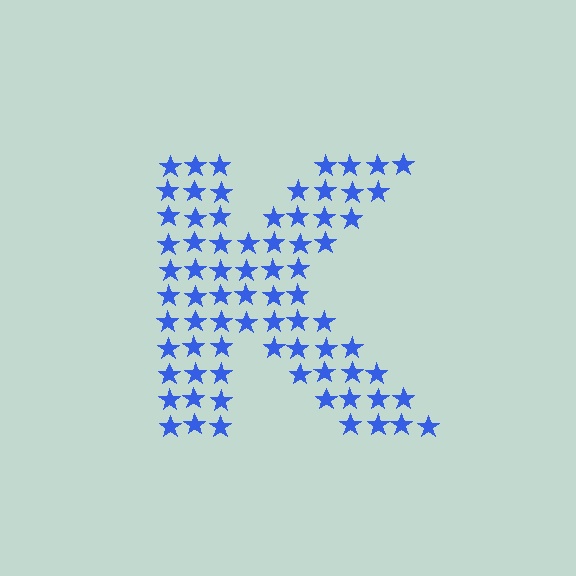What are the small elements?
The small elements are stars.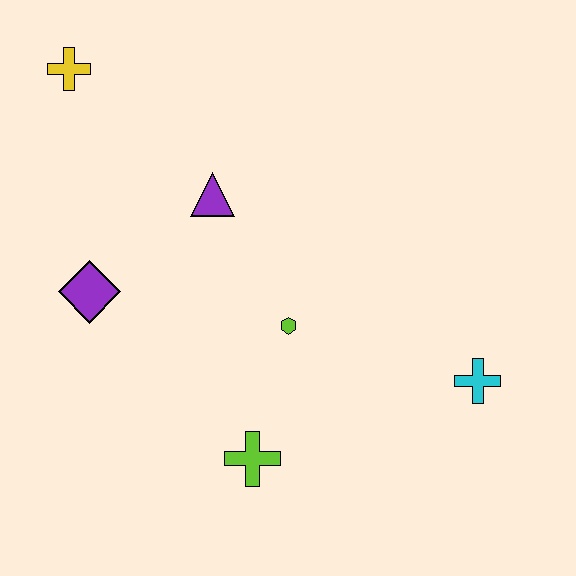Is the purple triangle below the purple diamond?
No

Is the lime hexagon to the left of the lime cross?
No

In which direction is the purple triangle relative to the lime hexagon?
The purple triangle is above the lime hexagon.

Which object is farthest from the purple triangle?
The cyan cross is farthest from the purple triangle.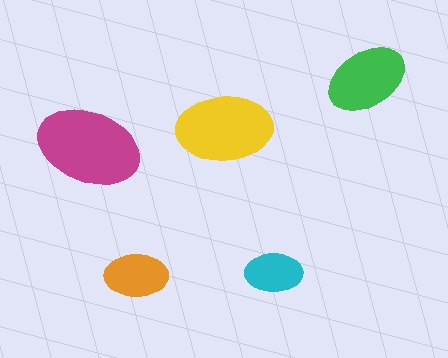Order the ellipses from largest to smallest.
the magenta one, the yellow one, the green one, the orange one, the cyan one.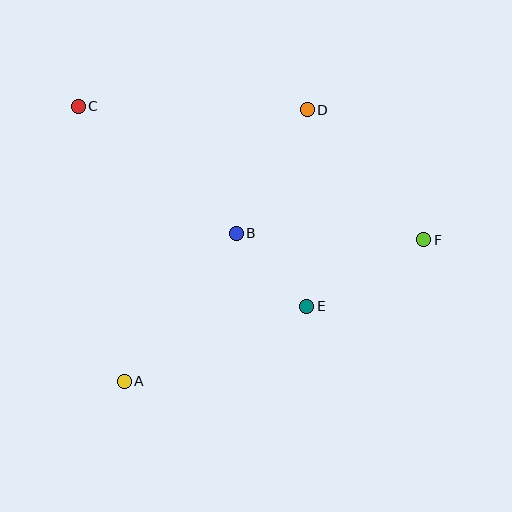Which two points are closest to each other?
Points B and E are closest to each other.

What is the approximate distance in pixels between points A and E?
The distance between A and E is approximately 197 pixels.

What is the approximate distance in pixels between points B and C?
The distance between B and C is approximately 203 pixels.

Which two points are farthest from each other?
Points C and F are farthest from each other.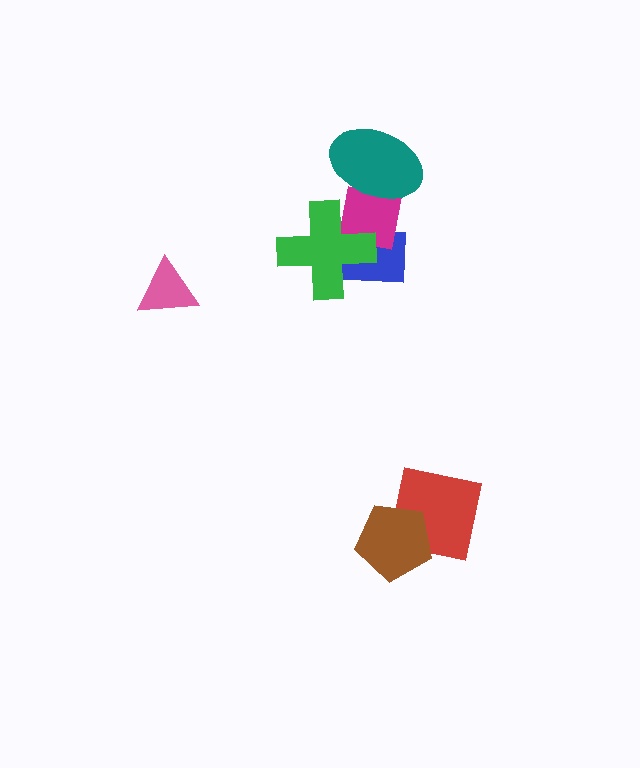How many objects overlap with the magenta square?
3 objects overlap with the magenta square.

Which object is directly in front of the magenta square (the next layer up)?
The green cross is directly in front of the magenta square.